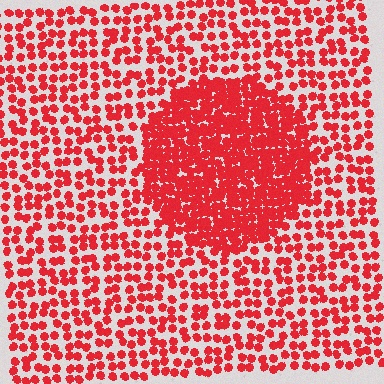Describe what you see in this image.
The image contains small red elements arranged at two different densities. A circle-shaped region is visible where the elements are more densely packed than the surrounding area.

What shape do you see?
I see a circle.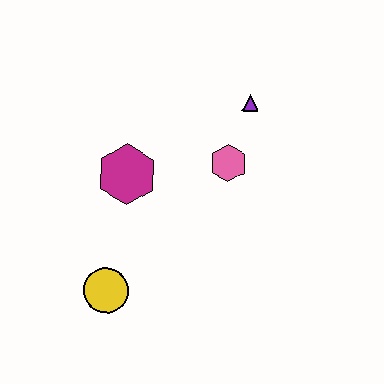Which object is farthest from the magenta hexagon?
The purple triangle is farthest from the magenta hexagon.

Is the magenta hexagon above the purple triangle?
No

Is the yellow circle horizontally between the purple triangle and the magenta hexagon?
No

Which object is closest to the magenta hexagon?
The pink hexagon is closest to the magenta hexagon.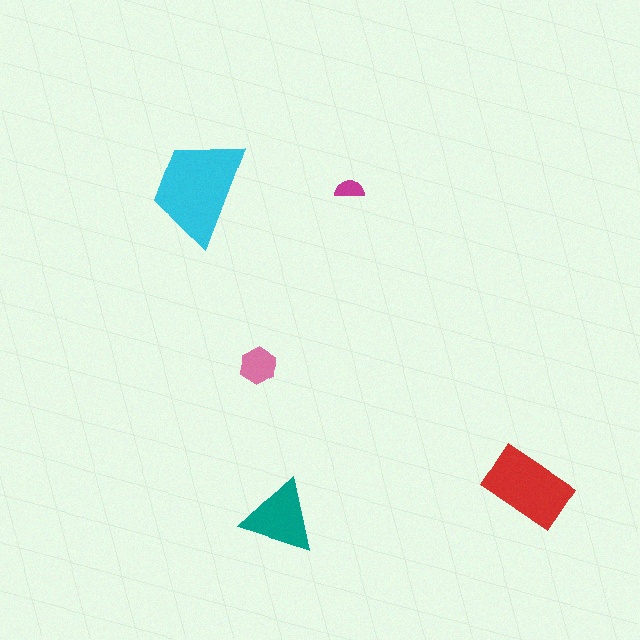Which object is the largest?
The cyan trapezoid.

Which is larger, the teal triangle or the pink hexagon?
The teal triangle.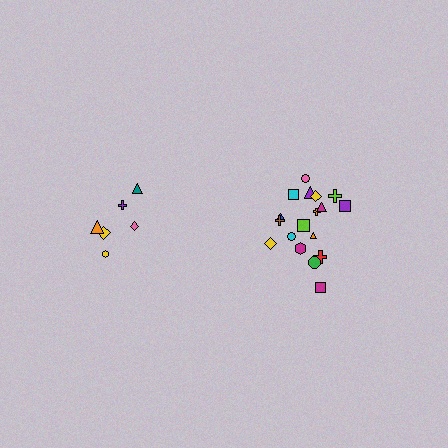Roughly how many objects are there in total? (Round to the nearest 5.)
Roughly 25 objects in total.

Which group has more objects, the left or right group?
The right group.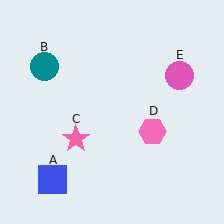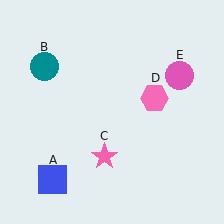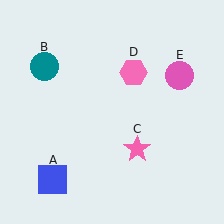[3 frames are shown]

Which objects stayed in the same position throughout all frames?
Blue square (object A) and teal circle (object B) and pink circle (object E) remained stationary.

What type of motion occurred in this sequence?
The pink star (object C), pink hexagon (object D) rotated counterclockwise around the center of the scene.